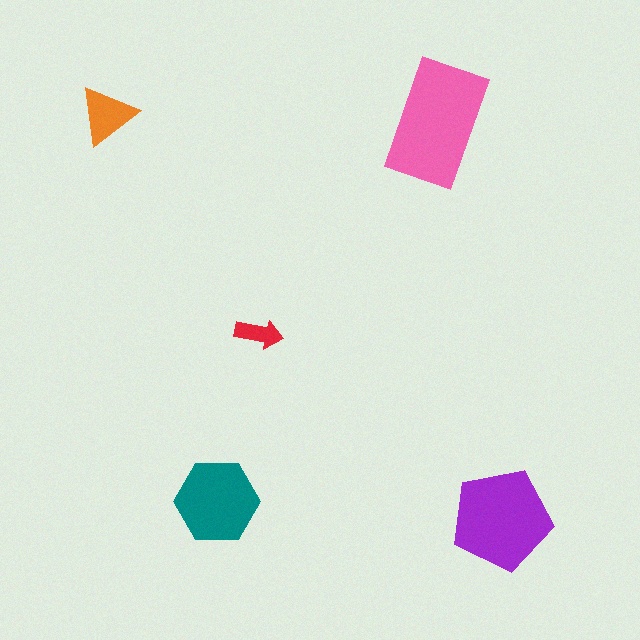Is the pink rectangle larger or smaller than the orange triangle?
Larger.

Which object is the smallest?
The red arrow.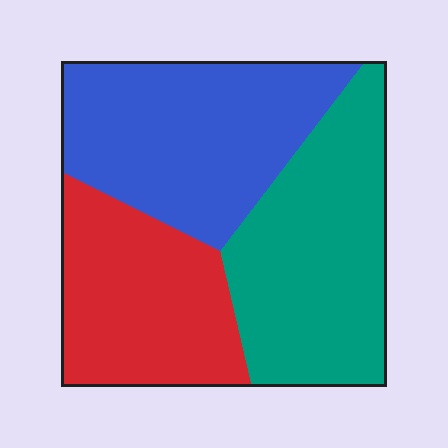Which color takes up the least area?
Red, at roughly 30%.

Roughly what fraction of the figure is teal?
Teal takes up about three eighths (3/8) of the figure.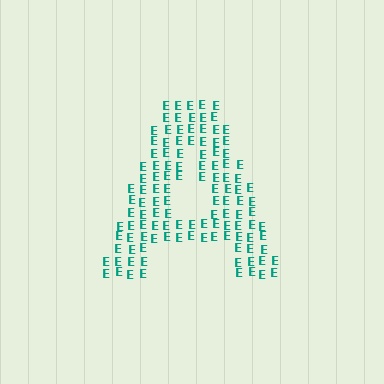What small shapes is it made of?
It is made of small letter E's.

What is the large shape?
The large shape is the letter A.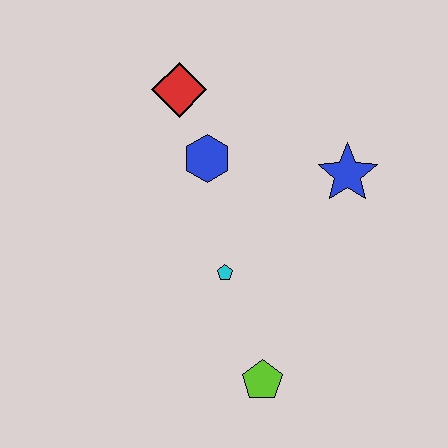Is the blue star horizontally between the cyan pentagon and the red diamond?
No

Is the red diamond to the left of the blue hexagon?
Yes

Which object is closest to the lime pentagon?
The cyan pentagon is closest to the lime pentagon.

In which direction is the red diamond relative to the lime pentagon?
The red diamond is above the lime pentagon.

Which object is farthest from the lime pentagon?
The red diamond is farthest from the lime pentagon.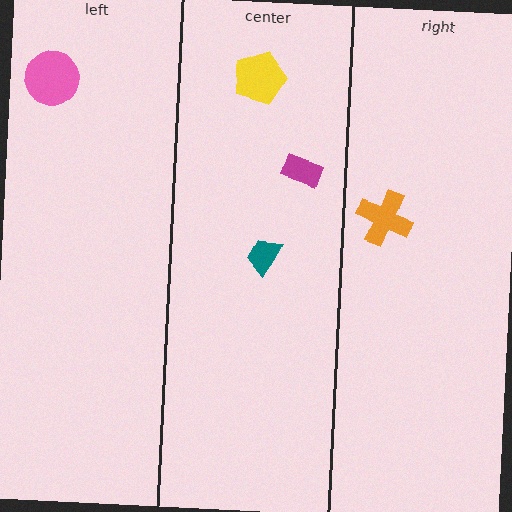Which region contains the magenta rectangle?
The center region.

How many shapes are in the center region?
3.